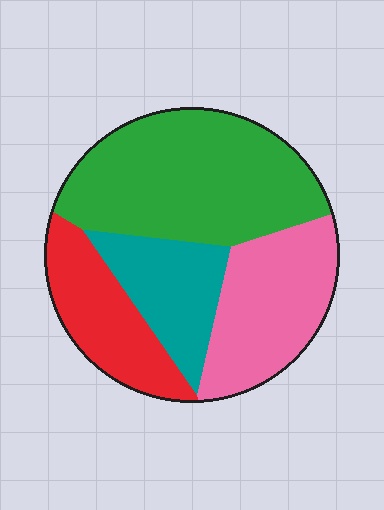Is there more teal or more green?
Green.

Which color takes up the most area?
Green, at roughly 40%.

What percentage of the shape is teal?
Teal covers roughly 15% of the shape.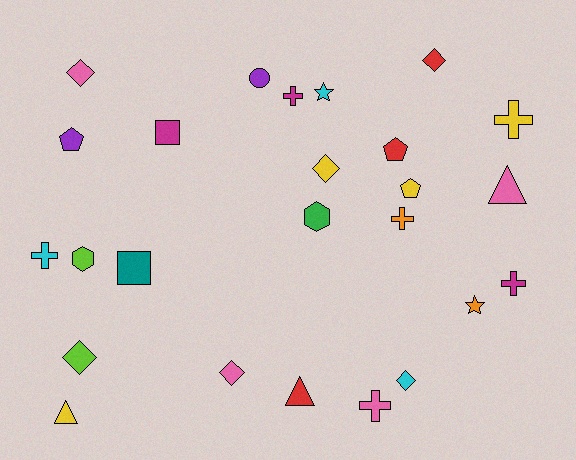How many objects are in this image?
There are 25 objects.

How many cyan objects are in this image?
There are 3 cyan objects.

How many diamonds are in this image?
There are 6 diamonds.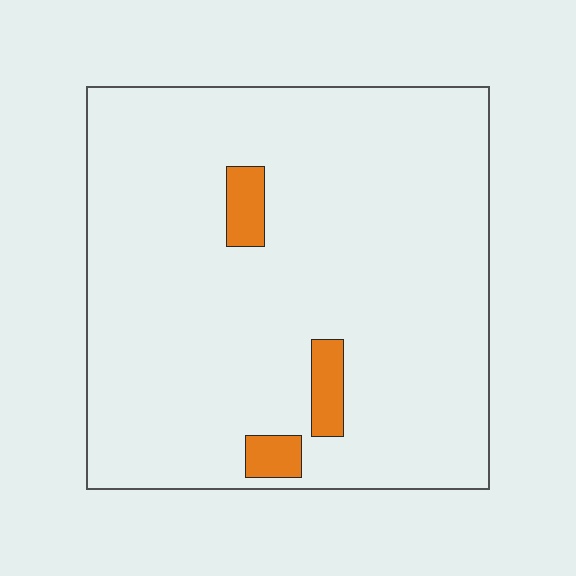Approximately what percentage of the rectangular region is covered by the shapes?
Approximately 5%.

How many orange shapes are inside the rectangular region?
3.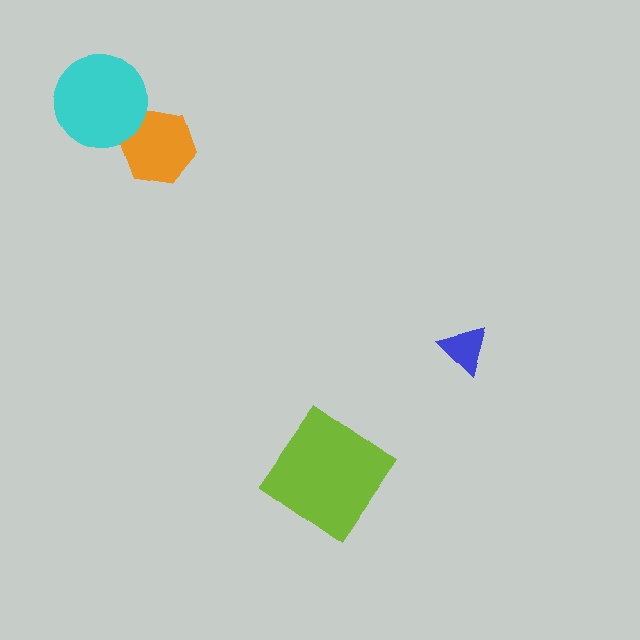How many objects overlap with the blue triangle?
0 objects overlap with the blue triangle.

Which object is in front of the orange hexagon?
The cyan circle is in front of the orange hexagon.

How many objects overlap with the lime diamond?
0 objects overlap with the lime diamond.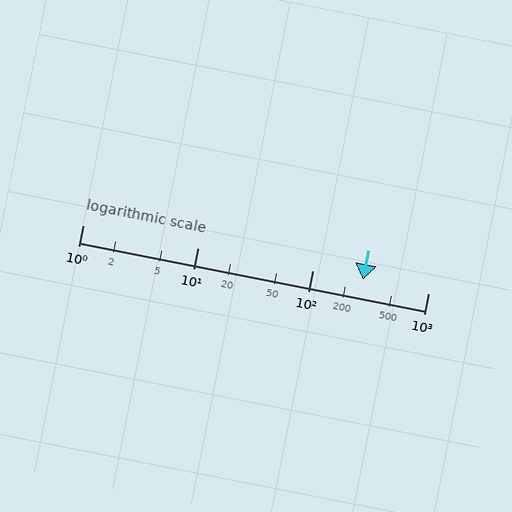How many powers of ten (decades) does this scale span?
The scale spans 3 decades, from 1 to 1000.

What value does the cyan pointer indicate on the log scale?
The pointer indicates approximately 270.